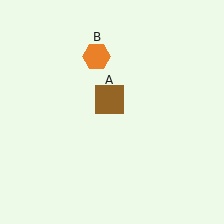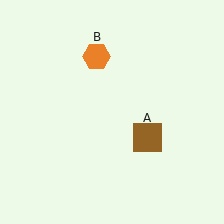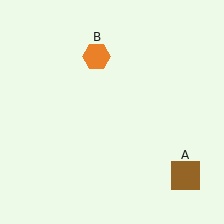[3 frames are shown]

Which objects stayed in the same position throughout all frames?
Orange hexagon (object B) remained stationary.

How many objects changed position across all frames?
1 object changed position: brown square (object A).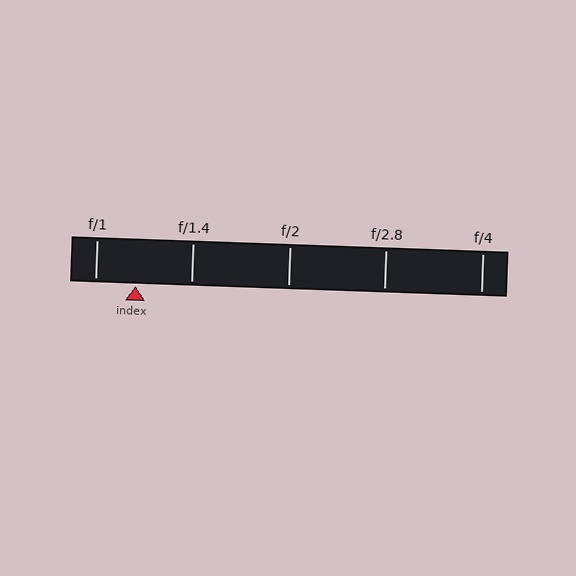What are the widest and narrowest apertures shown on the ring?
The widest aperture shown is f/1 and the narrowest is f/4.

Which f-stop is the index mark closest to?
The index mark is closest to f/1.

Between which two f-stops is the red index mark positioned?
The index mark is between f/1 and f/1.4.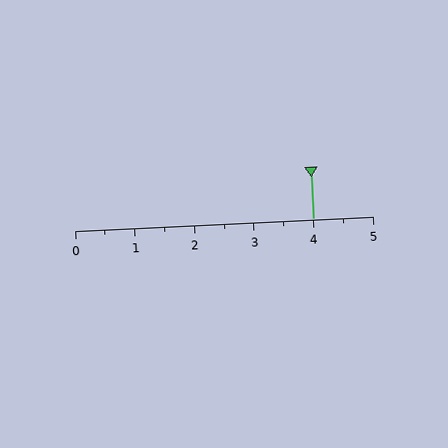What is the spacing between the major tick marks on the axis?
The major ticks are spaced 1 apart.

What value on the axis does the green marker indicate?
The marker indicates approximately 4.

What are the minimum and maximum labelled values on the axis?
The axis runs from 0 to 5.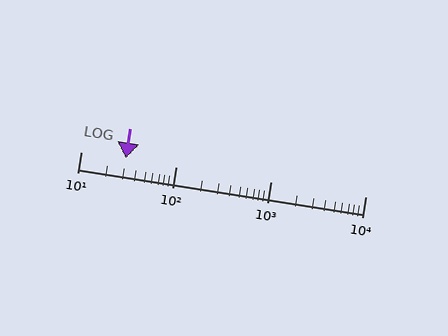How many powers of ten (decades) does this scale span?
The scale spans 3 decades, from 10 to 10000.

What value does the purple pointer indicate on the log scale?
The pointer indicates approximately 30.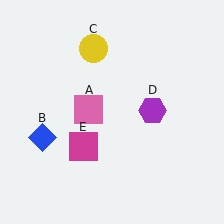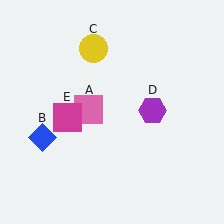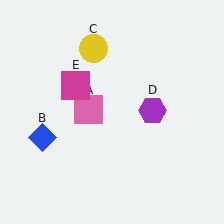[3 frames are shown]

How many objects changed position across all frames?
1 object changed position: magenta square (object E).